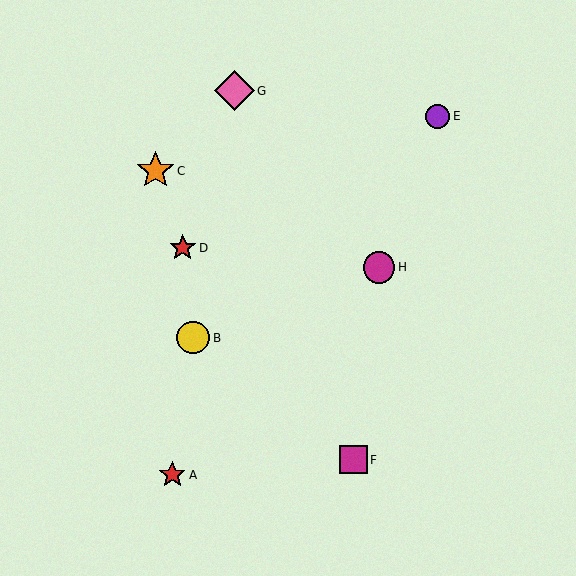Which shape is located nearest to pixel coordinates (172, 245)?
The red star (labeled D) at (183, 248) is nearest to that location.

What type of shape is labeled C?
Shape C is an orange star.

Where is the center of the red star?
The center of the red star is at (172, 475).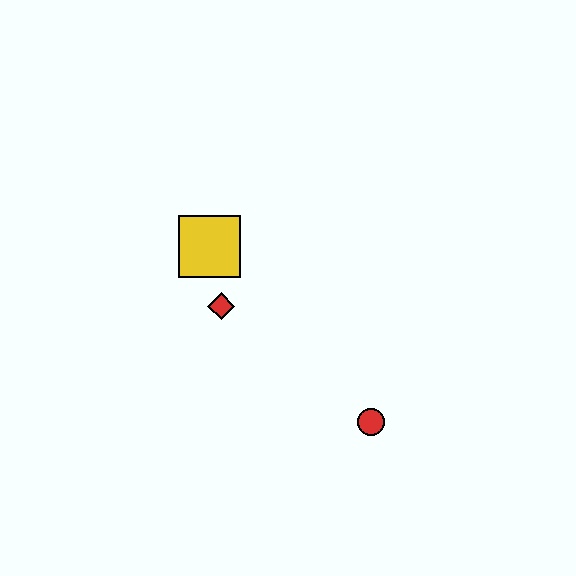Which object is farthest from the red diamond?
The red circle is farthest from the red diamond.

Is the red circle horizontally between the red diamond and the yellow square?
No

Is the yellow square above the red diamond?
Yes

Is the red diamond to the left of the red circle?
Yes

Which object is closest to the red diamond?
The yellow square is closest to the red diamond.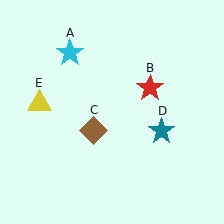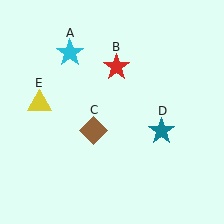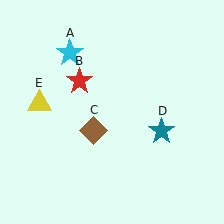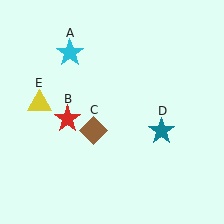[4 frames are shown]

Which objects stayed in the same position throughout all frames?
Cyan star (object A) and brown diamond (object C) and teal star (object D) and yellow triangle (object E) remained stationary.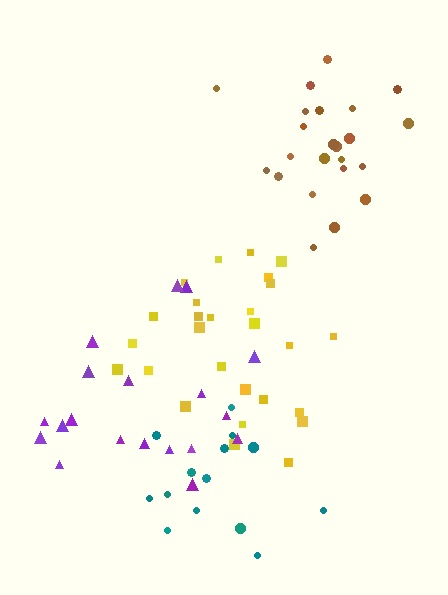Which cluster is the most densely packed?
Brown.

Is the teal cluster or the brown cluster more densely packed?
Brown.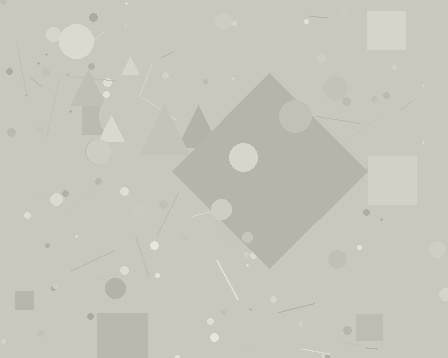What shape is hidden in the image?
A diamond is hidden in the image.